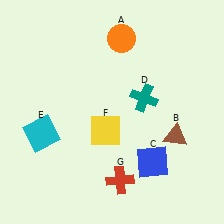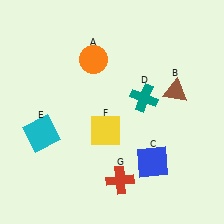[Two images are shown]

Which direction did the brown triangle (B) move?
The brown triangle (B) moved up.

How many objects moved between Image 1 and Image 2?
2 objects moved between the two images.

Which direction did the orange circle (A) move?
The orange circle (A) moved left.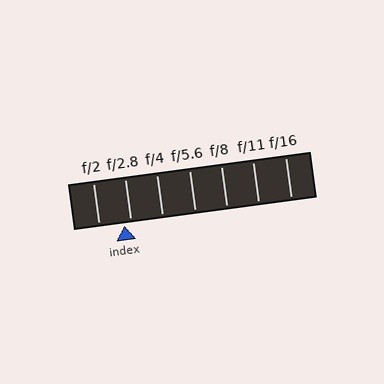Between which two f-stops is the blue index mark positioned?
The index mark is between f/2 and f/2.8.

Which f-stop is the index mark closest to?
The index mark is closest to f/2.8.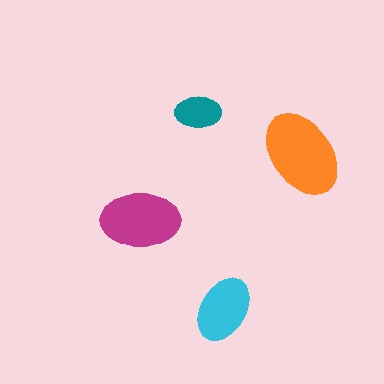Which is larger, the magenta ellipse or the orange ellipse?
The orange one.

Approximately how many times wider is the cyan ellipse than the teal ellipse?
About 1.5 times wider.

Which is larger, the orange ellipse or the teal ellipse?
The orange one.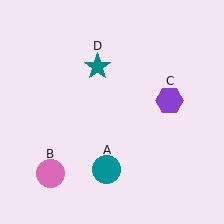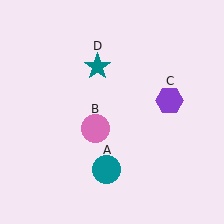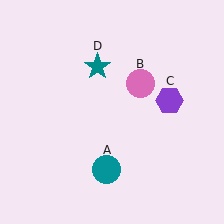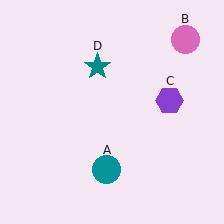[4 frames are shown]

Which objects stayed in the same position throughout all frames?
Teal circle (object A) and purple hexagon (object C) and teal star (object D) remained stationary.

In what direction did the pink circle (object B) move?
The pink circle (object B) moved up and to the right.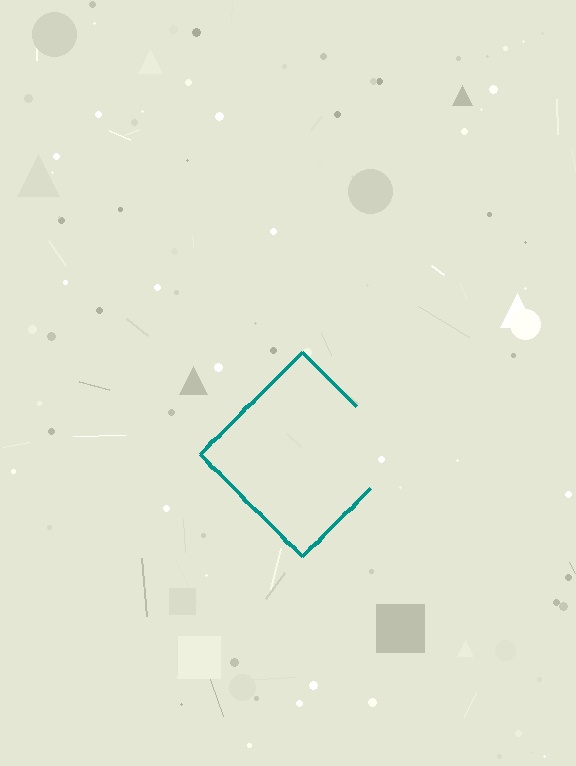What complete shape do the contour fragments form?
The contour fragments form a diamond.